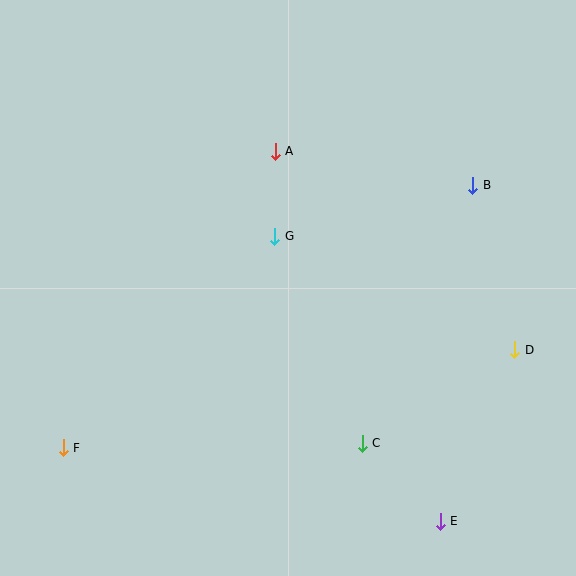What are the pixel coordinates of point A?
Point A is at (275, 151).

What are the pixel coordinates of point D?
Point D is at (515, 350).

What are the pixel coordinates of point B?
Point B is at (473, 185).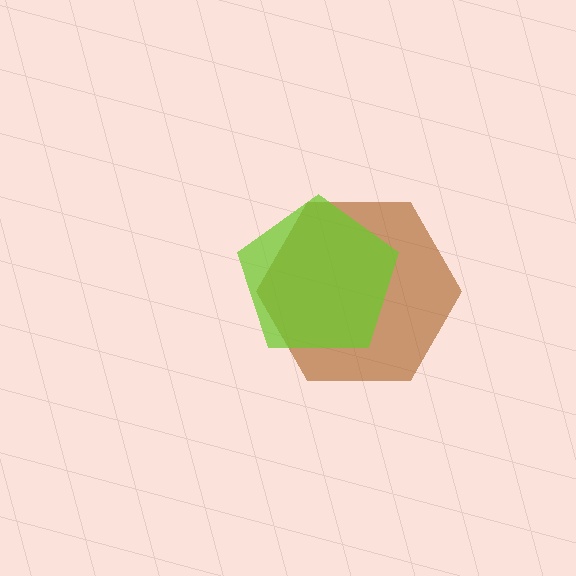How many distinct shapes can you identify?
There are 2 distinct shapes: a brown hexagon, a lime pentagon.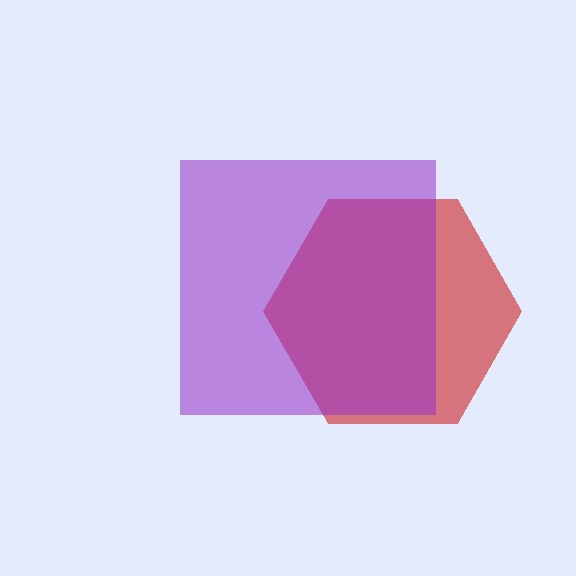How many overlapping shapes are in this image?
There are 2 overlapping shapes in the image.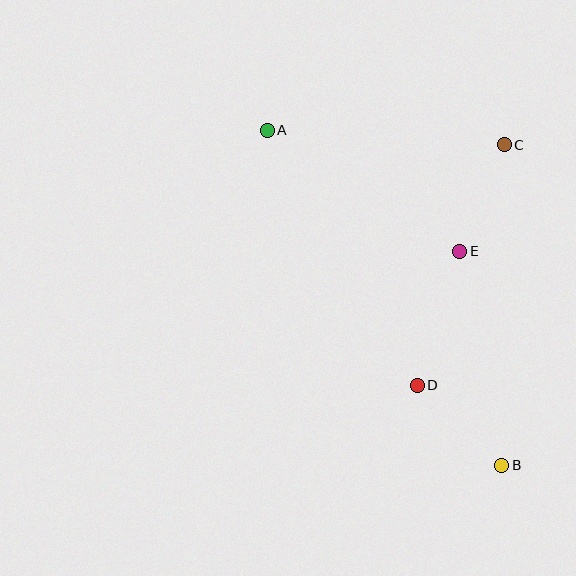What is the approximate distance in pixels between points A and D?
The distance between A and D is approximately 296 pixels.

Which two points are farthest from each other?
Points A and B are farthest from each other.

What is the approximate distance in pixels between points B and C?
The distance between B and C is approximately 320 pixels.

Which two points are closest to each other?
Points C and E are closest to each other.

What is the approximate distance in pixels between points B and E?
The distance between B and E is approximately 218 pixels.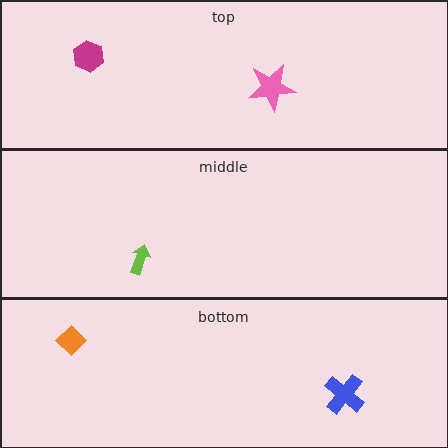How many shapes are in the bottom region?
2.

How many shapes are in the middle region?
1.